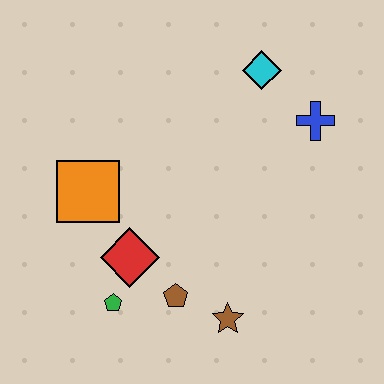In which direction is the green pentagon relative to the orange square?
The green pentagon is below the orange square.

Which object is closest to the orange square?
The red diamond is closest to the orange square.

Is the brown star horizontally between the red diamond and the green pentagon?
No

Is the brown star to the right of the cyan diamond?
No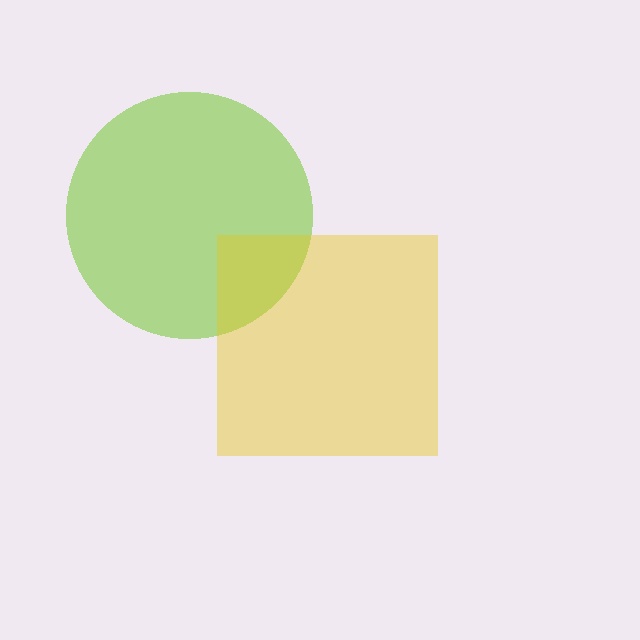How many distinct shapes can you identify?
There are 2 distinct shapes: a lime circle, a yellow square.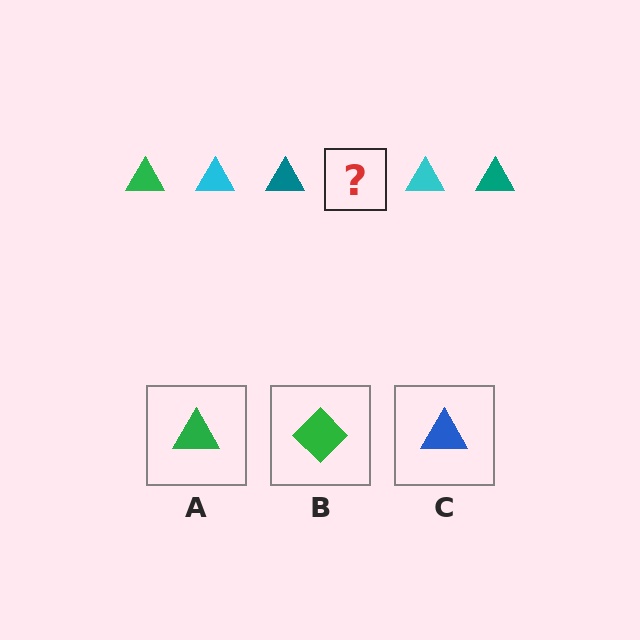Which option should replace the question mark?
Option A.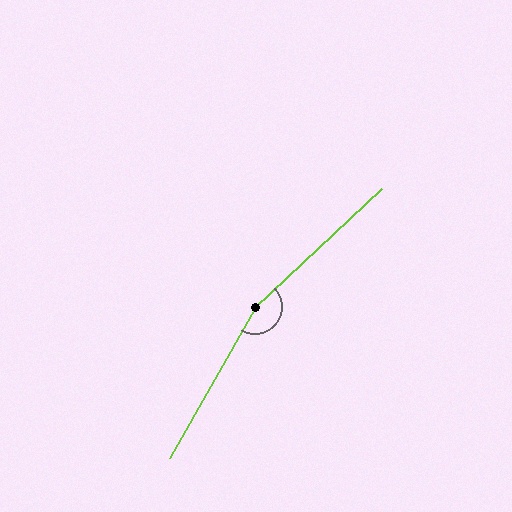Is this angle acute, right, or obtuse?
It is obtuse.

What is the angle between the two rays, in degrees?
Approximately 163 degrees.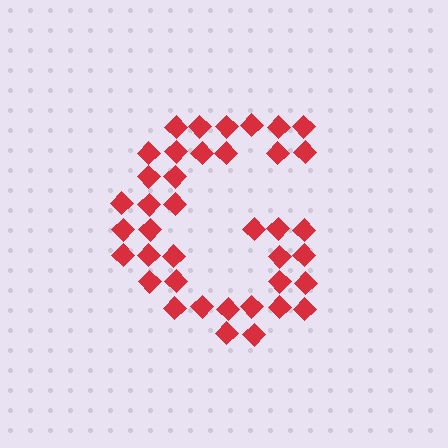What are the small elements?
The small elements are diamonds.